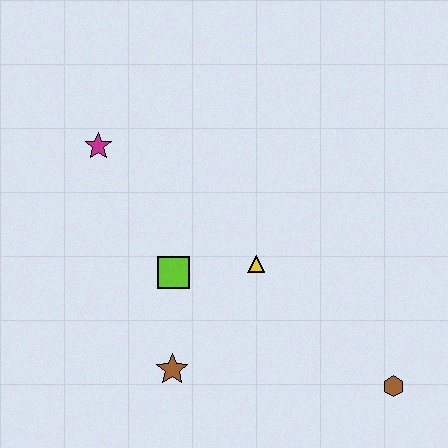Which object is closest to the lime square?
The yellow triangle is closest to the lime square.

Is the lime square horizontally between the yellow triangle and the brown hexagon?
No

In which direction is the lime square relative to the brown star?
The lime square is above the brown star.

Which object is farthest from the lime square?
The brown hexagon is farthest from the lime square.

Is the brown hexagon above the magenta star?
No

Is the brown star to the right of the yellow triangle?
No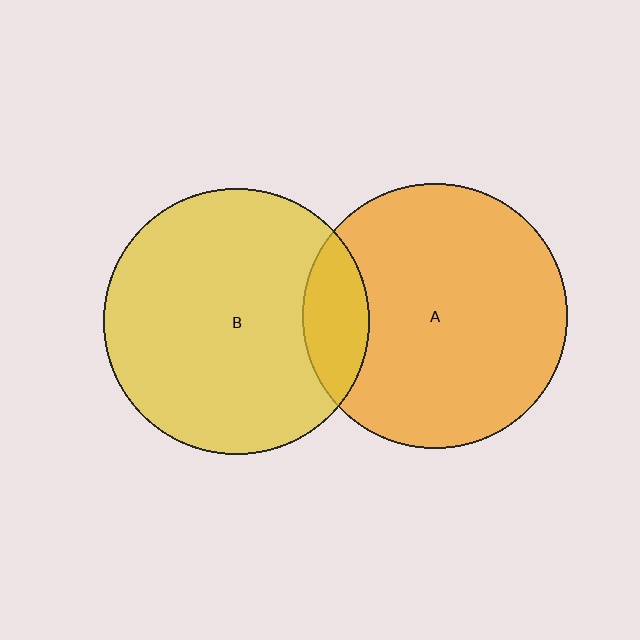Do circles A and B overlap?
Yes.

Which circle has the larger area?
Circle B (yellow).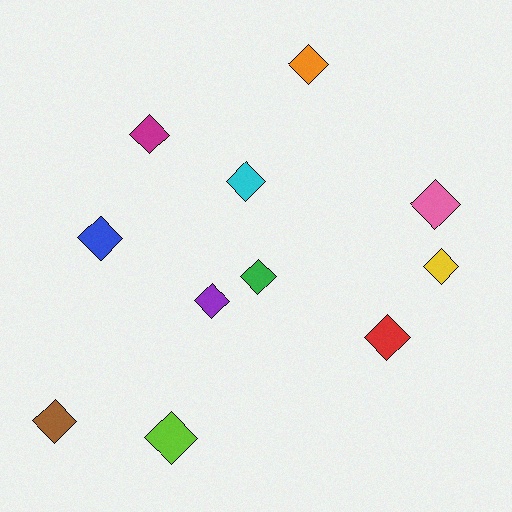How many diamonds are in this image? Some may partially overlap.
There are 11 diamonds.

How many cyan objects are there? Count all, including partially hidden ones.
There is 1 cyan object.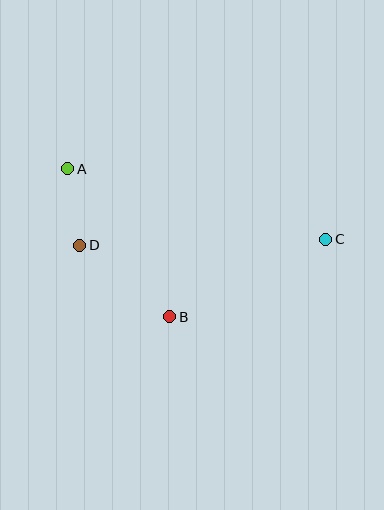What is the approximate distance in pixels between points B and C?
The distance between B and C is approximately 174 pixels.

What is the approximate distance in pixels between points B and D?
The distance between B and D is approximately 115 pixels.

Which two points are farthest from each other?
Points A and C are farthest from each other.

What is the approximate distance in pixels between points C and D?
The distance between C and D is approximately 246 pixels.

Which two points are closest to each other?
Points A and D are closest to each other.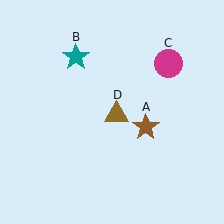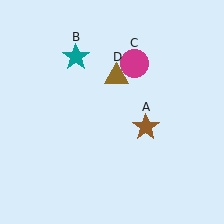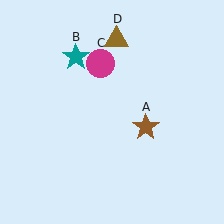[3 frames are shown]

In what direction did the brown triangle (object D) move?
The brown triangle (object D) moved up.